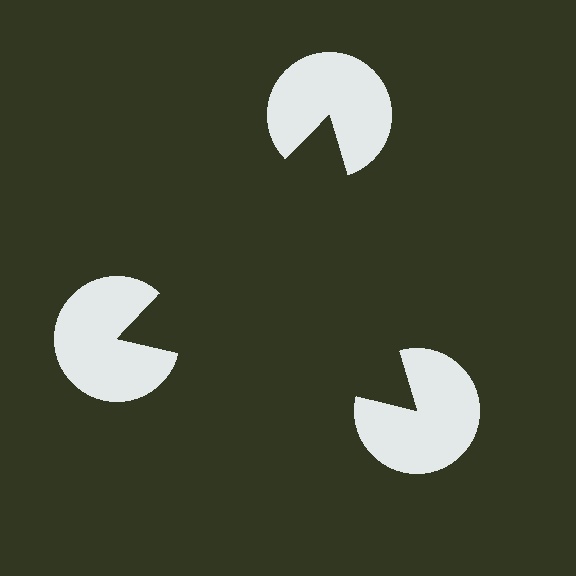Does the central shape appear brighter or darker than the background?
It typically appears slightly darker than the background, even though no actual brightness change is drawn.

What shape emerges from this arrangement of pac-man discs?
An illusory triangle — its edges are inferred from the aligned wedge cuts in the pac-man discs, not physically drawn.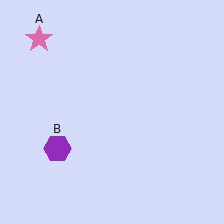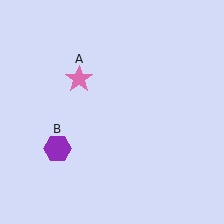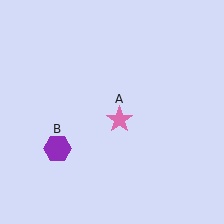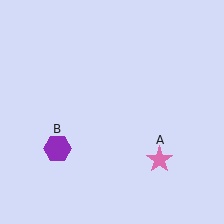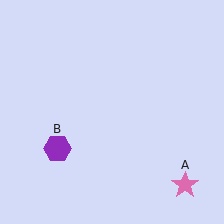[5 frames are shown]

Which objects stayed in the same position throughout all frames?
Purple hexagon (object B) remained stationary.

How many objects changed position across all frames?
1 object changed position: pink star (object A).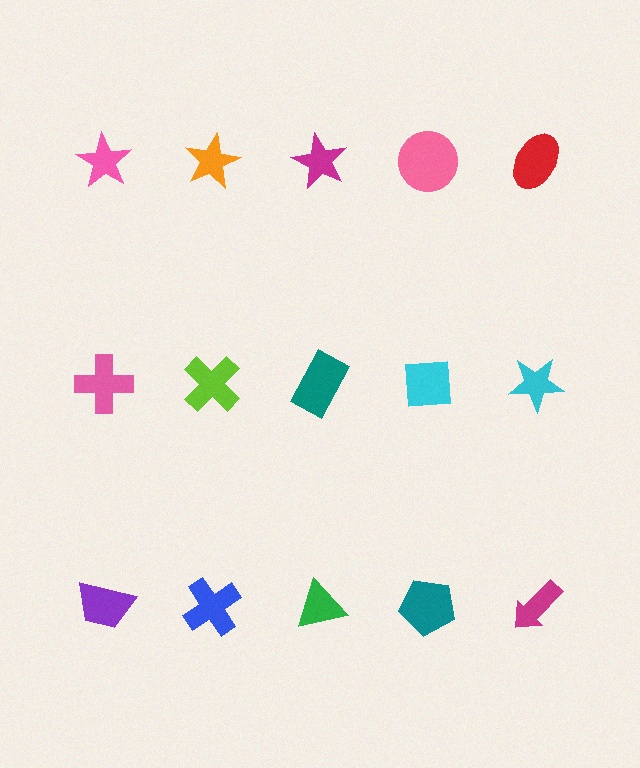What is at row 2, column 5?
A cyan star.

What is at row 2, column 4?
A cyan square.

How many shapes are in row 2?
5 shapes.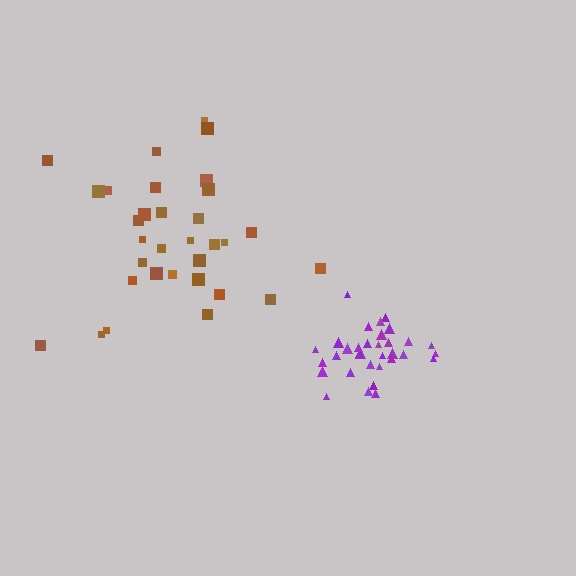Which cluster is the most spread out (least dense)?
Brown.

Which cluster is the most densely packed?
Purple.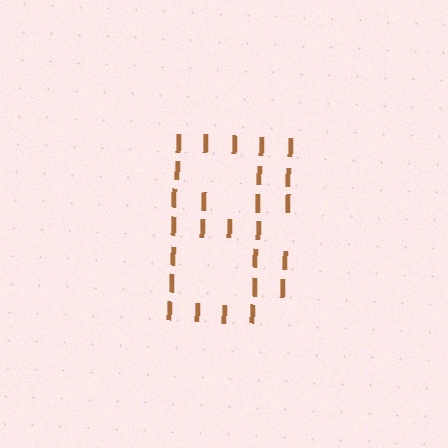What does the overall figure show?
The overall figure shows the digit 8.